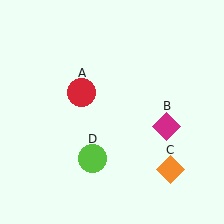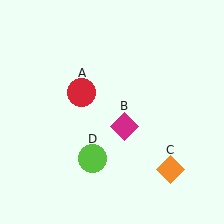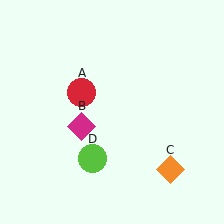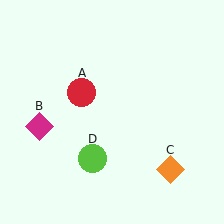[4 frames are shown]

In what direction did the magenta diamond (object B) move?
The magenta diamond (object B) moved left.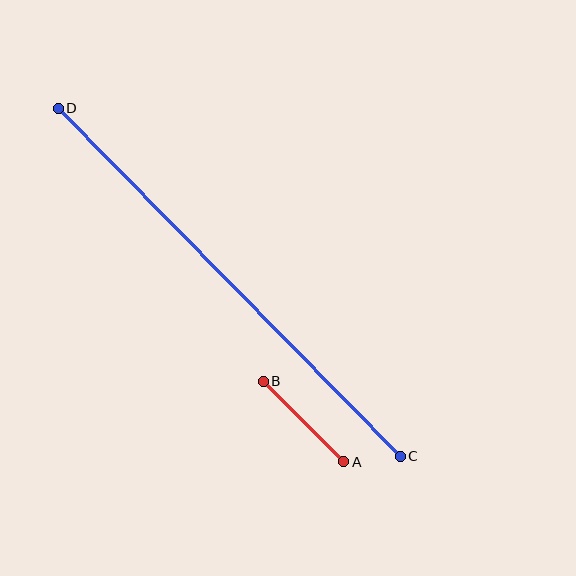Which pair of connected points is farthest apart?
Points C and D are farthest apart.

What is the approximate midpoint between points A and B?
The midpoint is at approximately (304, 421) pixels.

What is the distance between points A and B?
The distance is approximately 114 pixels.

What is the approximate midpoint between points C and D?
The midpoint is at approximately (229, 282) pixels.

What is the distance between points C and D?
The distance is approximately 488 pixels.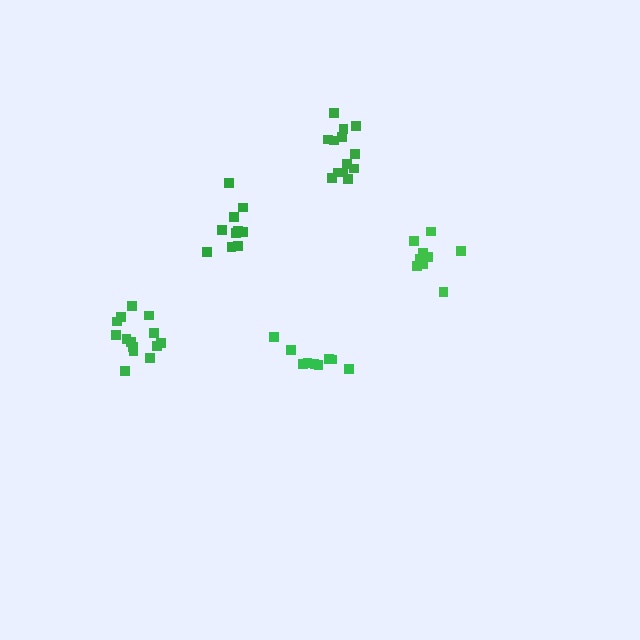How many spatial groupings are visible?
There are 5 spatial groupings.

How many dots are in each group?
Group 1: 13 dots, Group 2: 9 dots, Group 3: 10 dots, Group 4: 9 dots, Group 5: 14 dots (55 total).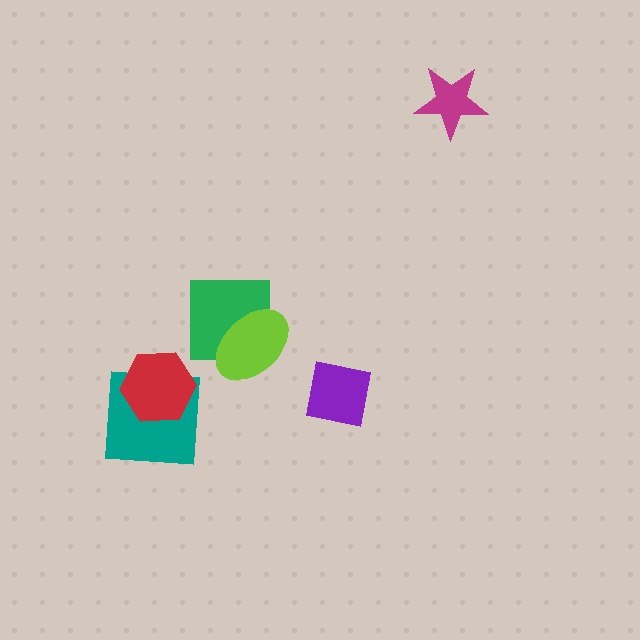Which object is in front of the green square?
The lime ellipse is in front of the green square.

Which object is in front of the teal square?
The red hexagon is in front of the teal square.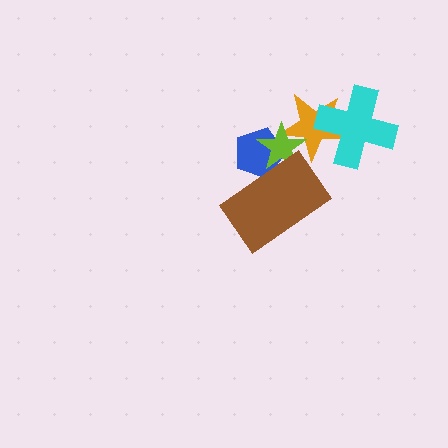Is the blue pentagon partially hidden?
Yes, it is partially covered by another shape.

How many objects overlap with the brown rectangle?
2 objects overlap with the brown rectangle.